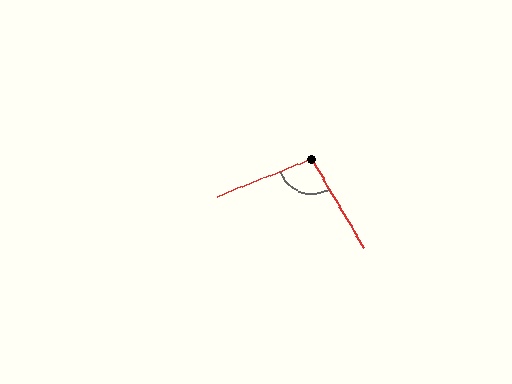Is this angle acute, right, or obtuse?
It is obtuse.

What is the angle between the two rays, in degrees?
Approximately 99 degrees.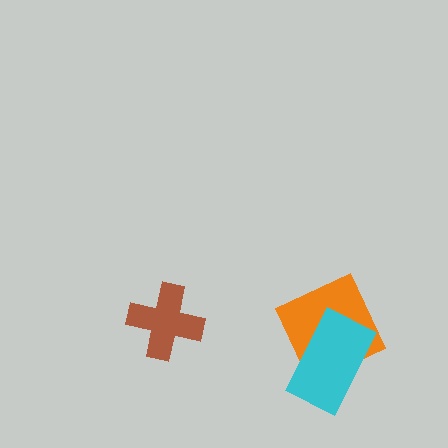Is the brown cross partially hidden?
No, no other shape covers it.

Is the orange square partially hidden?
Yes, it is partially covered by another shape.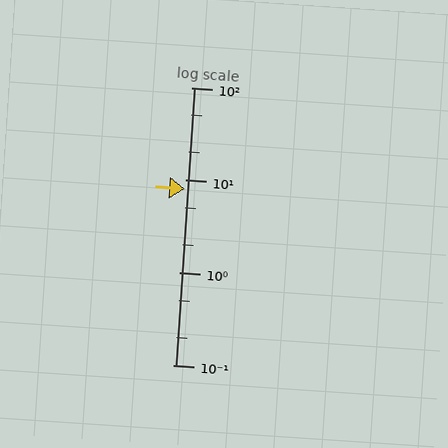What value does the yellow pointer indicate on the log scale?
The pointer indicates approximately 8.1.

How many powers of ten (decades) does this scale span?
The scale spans 3 decades, from 0.1 to 100.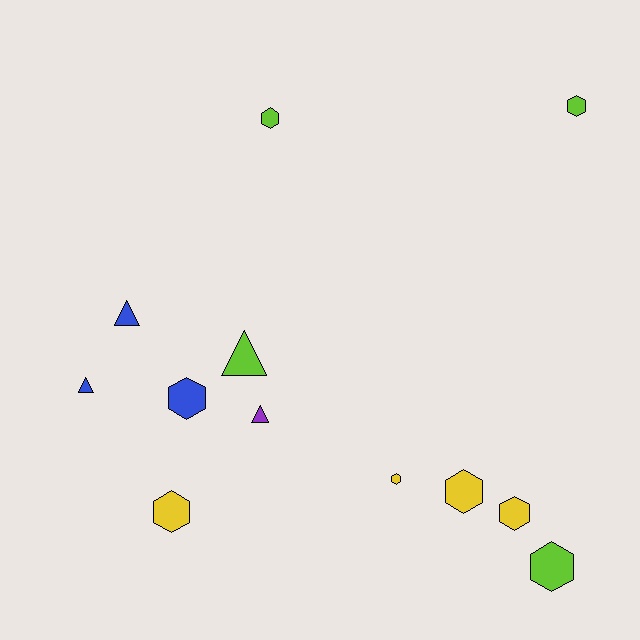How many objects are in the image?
There are 12 objects.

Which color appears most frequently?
Yellow, with 4 objects.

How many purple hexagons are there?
There are no purple hexagons.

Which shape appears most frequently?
Hexagon, with 8 objects.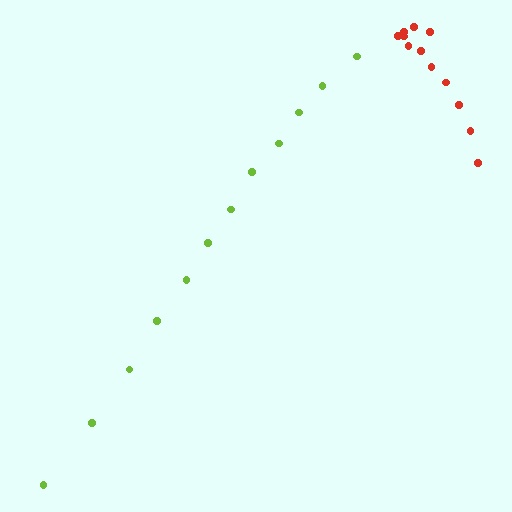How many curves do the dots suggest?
There are 2 distinct paths.